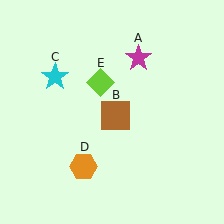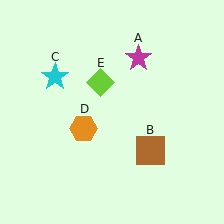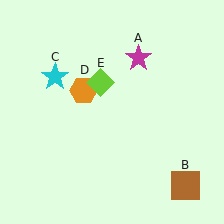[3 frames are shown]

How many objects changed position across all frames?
2 objects changed position: brown square (object B), orange hexagon (object D).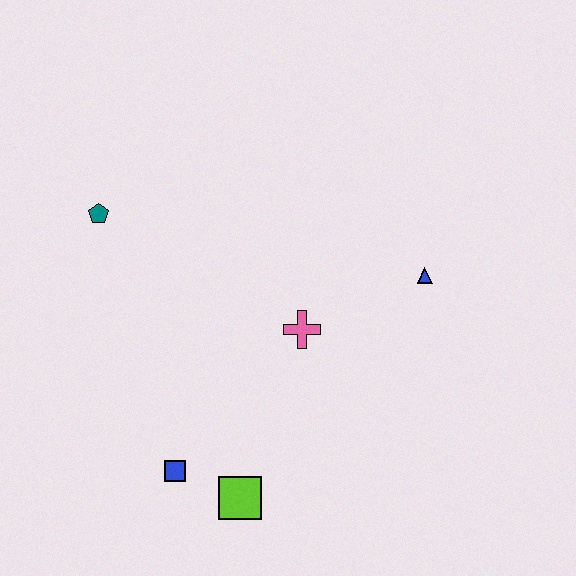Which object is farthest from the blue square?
The blue triangle is farthest from the blue square.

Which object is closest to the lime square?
The blue square is closest to the lime square.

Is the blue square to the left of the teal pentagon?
No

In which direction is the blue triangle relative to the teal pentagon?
The blue triangle is to the right of the teal pentagon.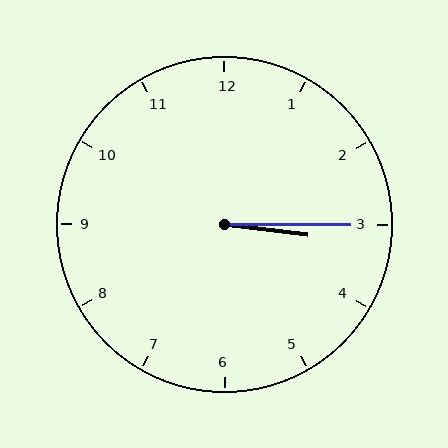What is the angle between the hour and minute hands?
Approximately 8 degrees.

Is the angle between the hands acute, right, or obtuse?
It is acute.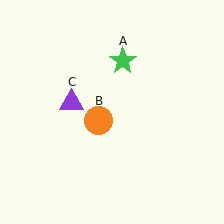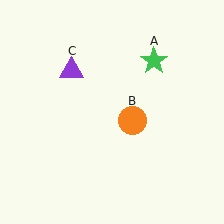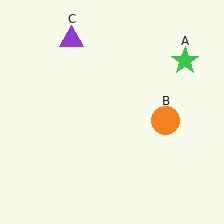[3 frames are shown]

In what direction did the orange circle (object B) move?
The orange circle (object B) moved right.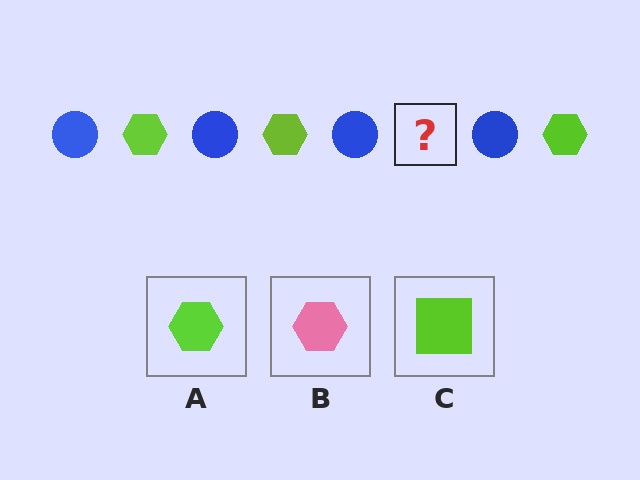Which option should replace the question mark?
Option A.